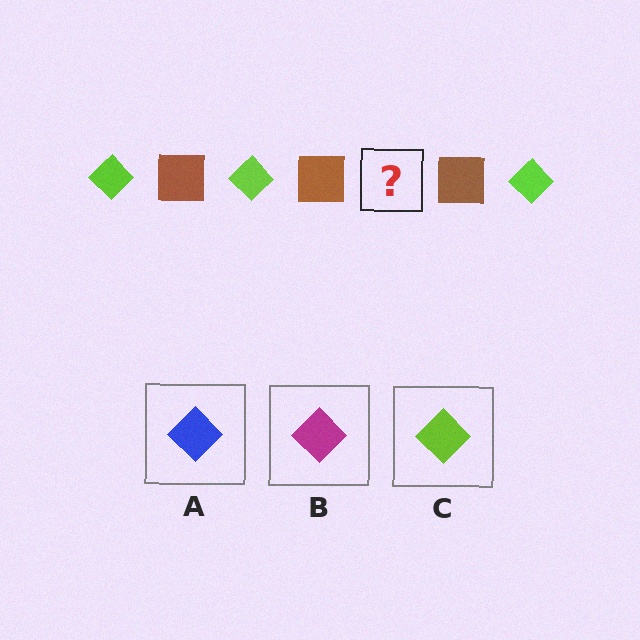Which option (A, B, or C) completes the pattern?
C.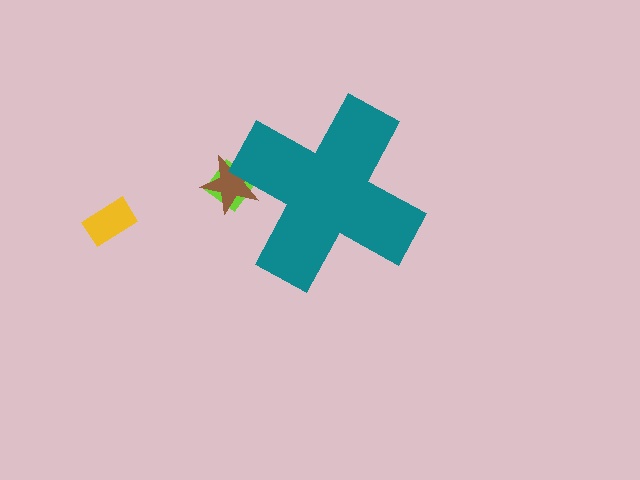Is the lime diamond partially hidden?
Yes, the lime diamond is partially hidden behind the teal cross.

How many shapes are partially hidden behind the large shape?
2 shapes are partially hidden.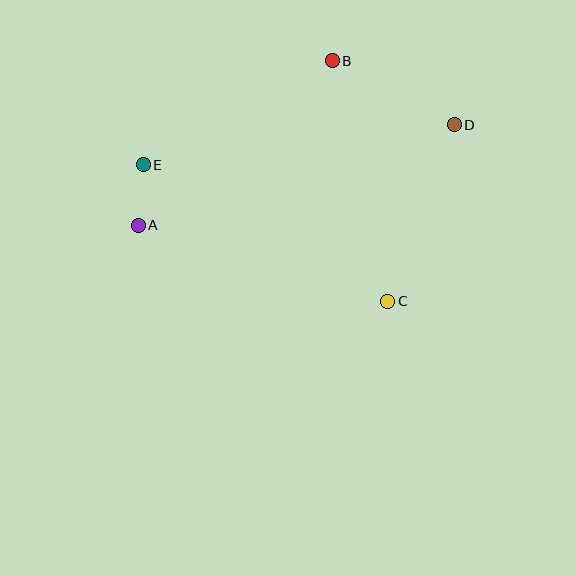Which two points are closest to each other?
Points A and E are closest to each other.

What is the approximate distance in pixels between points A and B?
The distance between A and B is approximately 254 pixels.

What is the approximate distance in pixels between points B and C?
The distance between B and C is approximately 247 pixels.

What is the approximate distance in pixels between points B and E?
The distance between B and E is approximately 216 pixels.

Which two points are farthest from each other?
Points A and D are farthest from each other.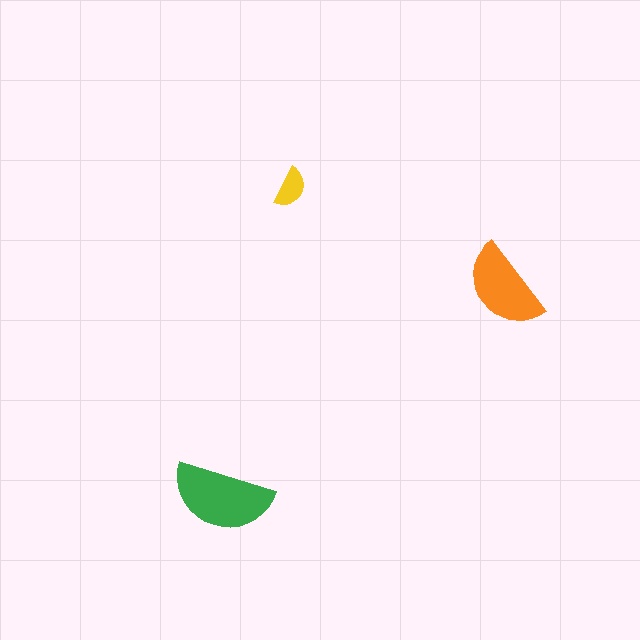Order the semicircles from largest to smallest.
the green one, the orange one, the yellow one.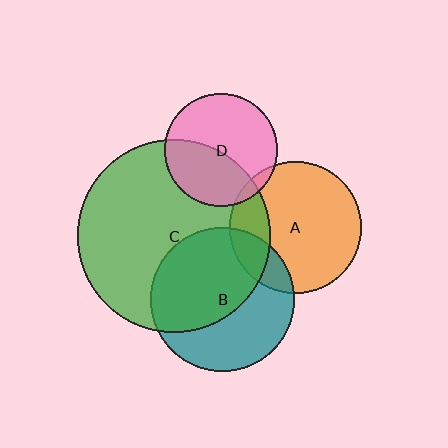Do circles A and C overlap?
Yes.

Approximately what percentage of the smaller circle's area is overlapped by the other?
Approximately 20%.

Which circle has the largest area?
Circle C (green).